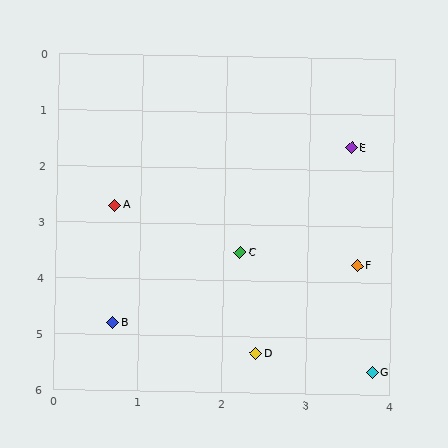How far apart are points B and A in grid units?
Points B and A are about 2.1 grid units apart.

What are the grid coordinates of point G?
Point G is at approximately (3.8, 5.6).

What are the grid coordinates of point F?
Point F is at approximately (3.6, 3.7).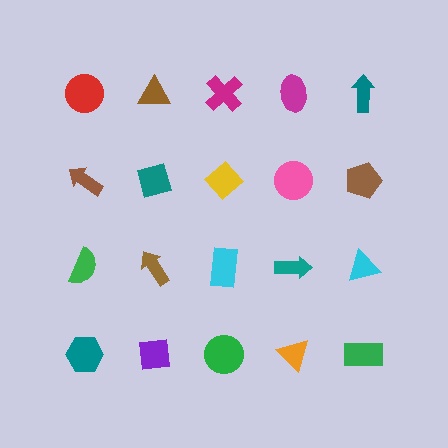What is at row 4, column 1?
A teal hexagon.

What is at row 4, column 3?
A green circle.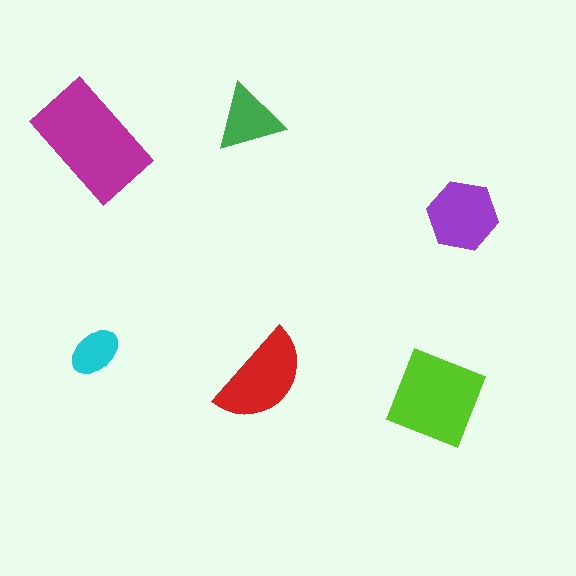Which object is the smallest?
The cyan ellipse.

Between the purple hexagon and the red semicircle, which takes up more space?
The red semicircle.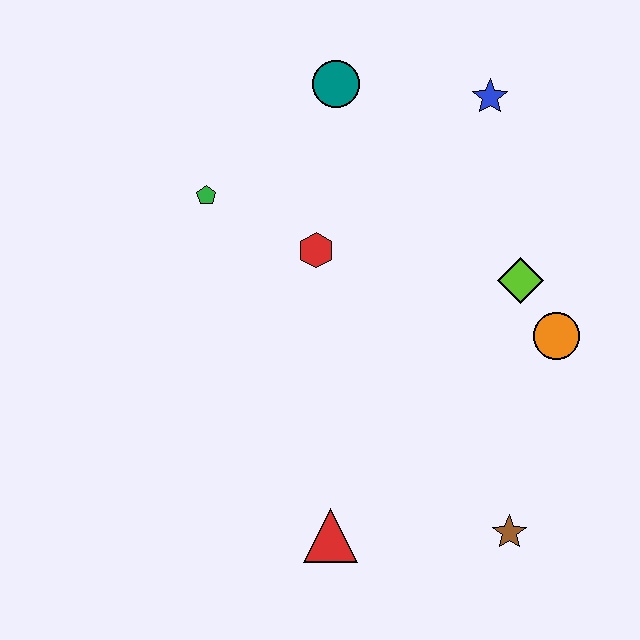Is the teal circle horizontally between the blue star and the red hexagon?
Yes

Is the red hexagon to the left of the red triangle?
Yes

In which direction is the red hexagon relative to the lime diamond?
The red hexagon is to the left of the lime diamond.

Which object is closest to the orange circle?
The lime diamond is closest to the orange circle.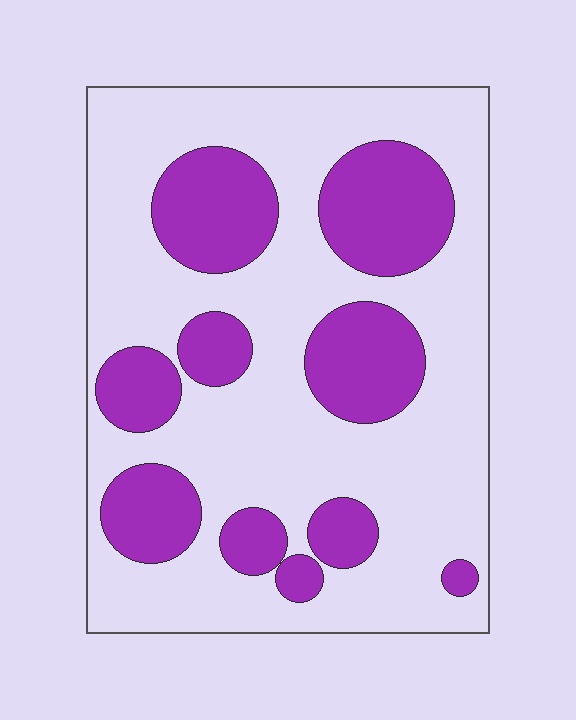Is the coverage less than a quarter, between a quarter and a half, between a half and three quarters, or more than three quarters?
Between a quarter and a half.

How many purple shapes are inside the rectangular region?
10.